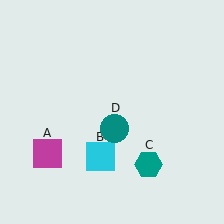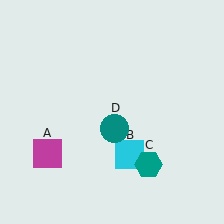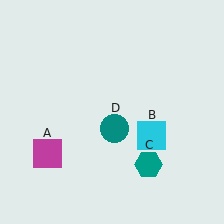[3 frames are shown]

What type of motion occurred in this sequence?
The cyan square (object B) rotated counterclockwise around the center of the scene.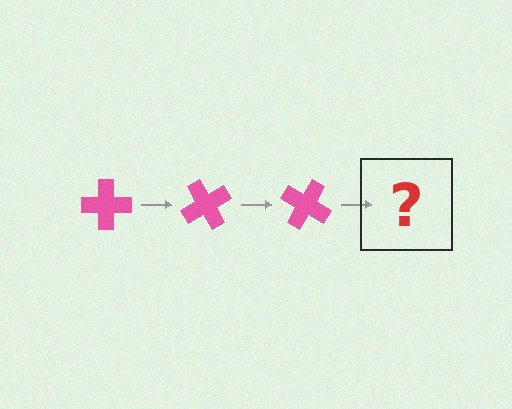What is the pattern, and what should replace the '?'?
The pattern is that the cross rotates 60 degrees each step. The '?' should be a pink cross rotated 180 degrees.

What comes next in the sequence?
The next element should be a pink cross rotated 180 degrees.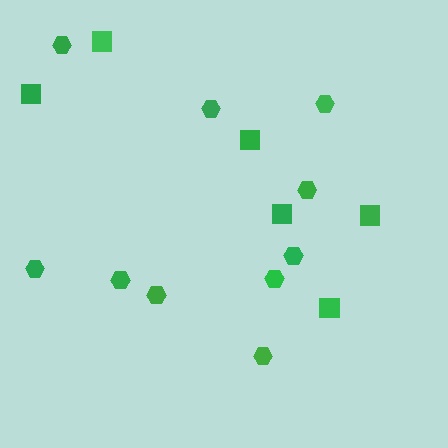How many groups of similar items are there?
There are 2 groups: one group of hexagons (10) and one group of squares (6).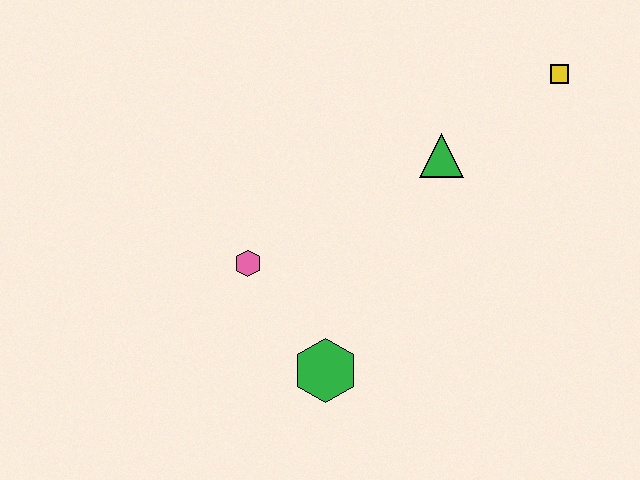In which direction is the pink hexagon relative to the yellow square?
The pink hexagon is to the left of the yellow square.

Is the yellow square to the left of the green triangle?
No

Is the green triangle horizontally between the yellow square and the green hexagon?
Yes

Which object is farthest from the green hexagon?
The yellow square is farthest from the green hexagon.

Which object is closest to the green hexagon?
The pink hexagon is closest to the green hexagon.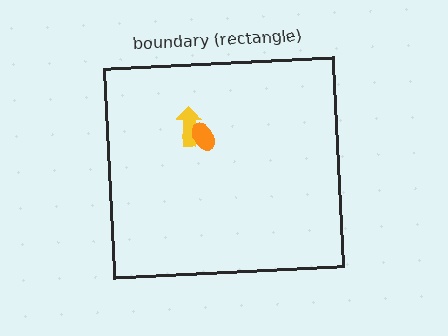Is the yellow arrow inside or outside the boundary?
Inside.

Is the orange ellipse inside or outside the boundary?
Inside.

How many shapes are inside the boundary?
2 inside, 0 outside.